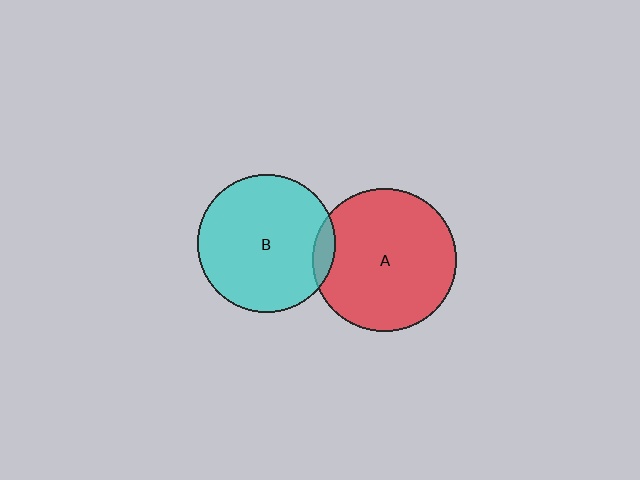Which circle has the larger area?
Circle A (red).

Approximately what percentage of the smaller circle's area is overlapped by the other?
Approximately 5%.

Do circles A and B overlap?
Yes.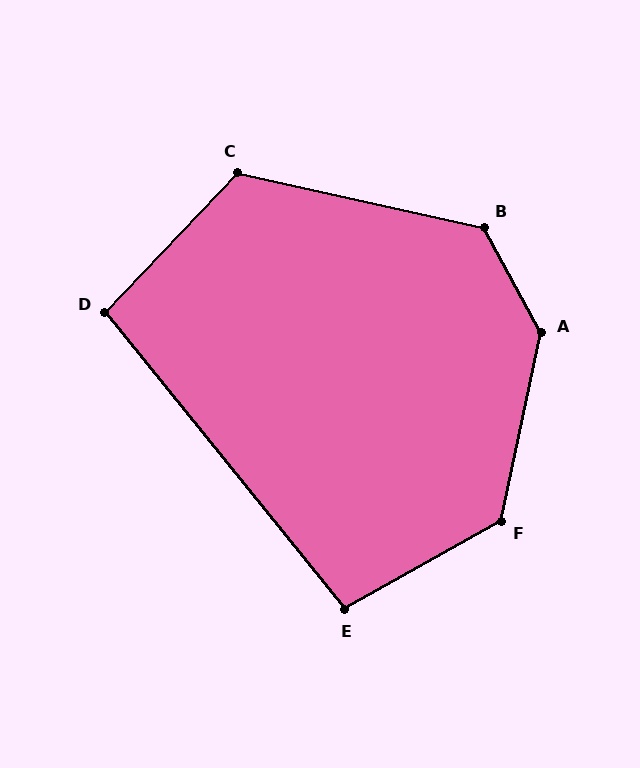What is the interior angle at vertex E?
Approximately 99 degrees (obtuse).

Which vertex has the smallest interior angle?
D, at approximately 97 degrees.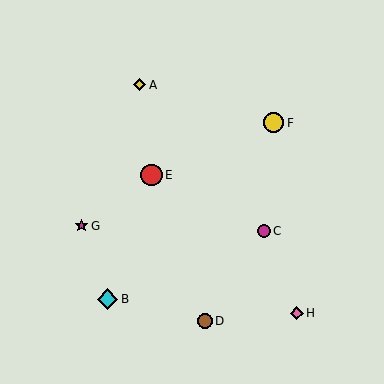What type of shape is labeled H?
Shape H is a pink diamond.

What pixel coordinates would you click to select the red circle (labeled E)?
Click at (151, 175) to select the red circle E.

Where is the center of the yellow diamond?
The center of the yellow diamond is at (140, 85).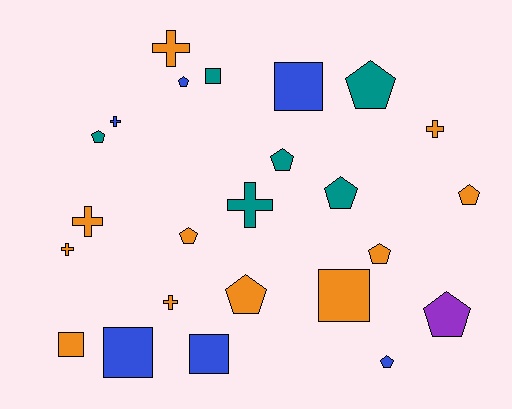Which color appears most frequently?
Orange, with 11 objects.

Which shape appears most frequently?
Pentagon, with 11 objects.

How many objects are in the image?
There are 24 objects.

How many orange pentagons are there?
There are 4 orange pentagons.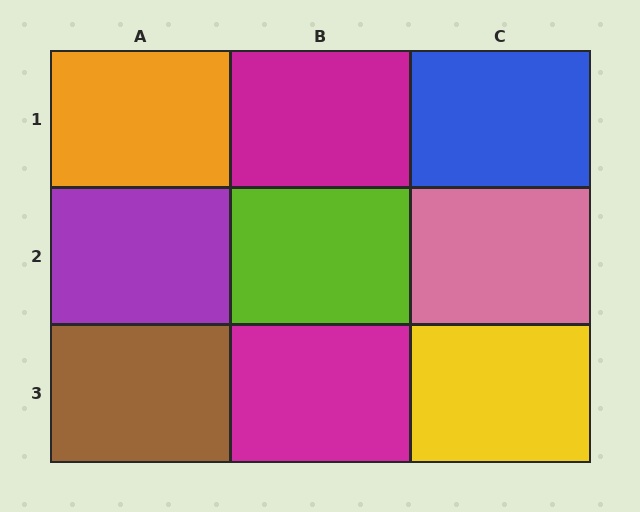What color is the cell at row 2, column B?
Lime.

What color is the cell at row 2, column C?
Pink.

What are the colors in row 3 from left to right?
Brown, magenta, yellow.